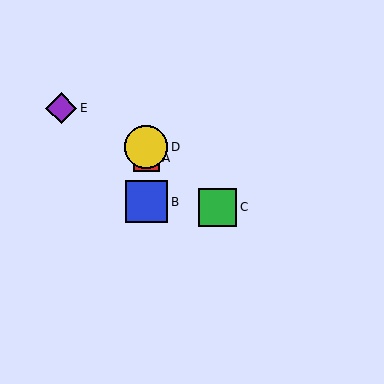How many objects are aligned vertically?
3 objects (A, B, D) are aligned vertically.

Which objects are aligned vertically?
Objects A, B, D are aligned vertically.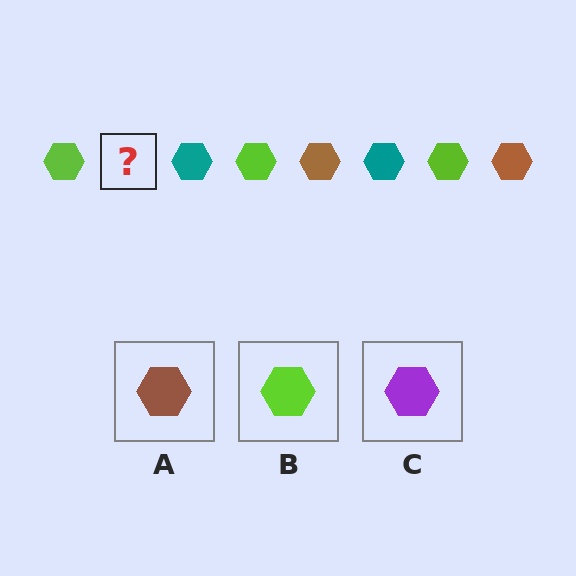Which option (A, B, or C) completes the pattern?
A.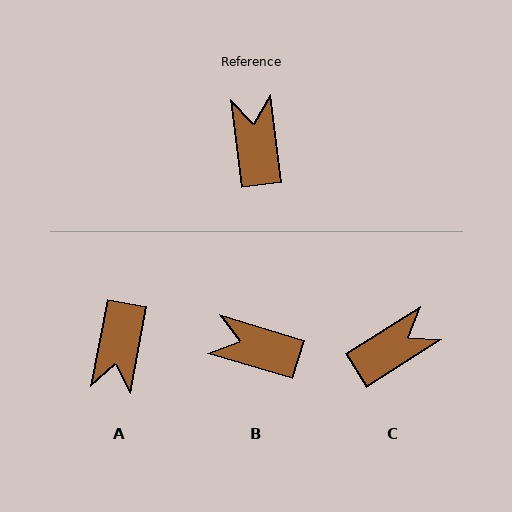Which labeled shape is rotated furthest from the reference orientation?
A, about 162 degrees away.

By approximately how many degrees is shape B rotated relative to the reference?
Approximately 66 degrees counter-clockwise.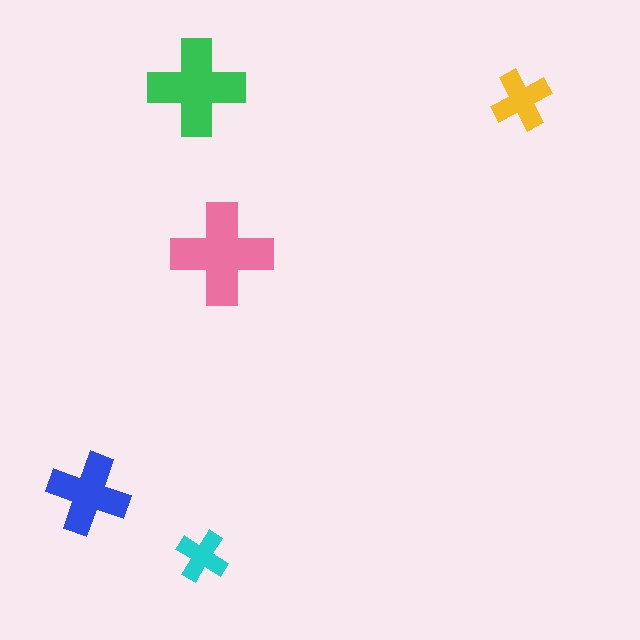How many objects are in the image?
There are 5 objects in the image.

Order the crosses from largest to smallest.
the pink one, the green one, the blue one, the yellow one, the cyan one.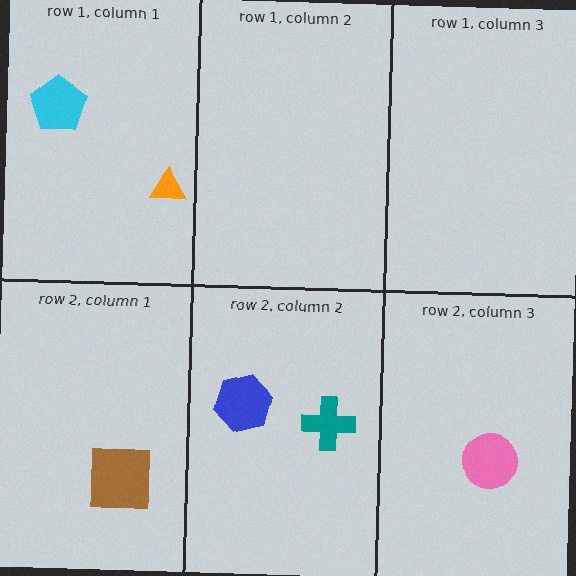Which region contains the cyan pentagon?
The row 1, column 1 region.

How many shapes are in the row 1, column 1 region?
2.